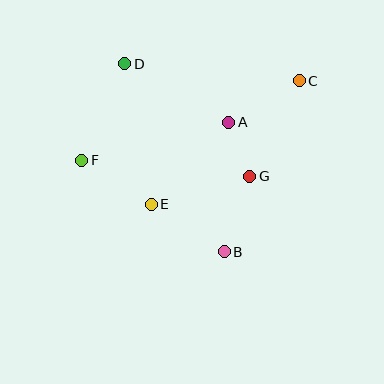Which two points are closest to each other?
Points A and G are closest to each other.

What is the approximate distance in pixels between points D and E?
The distance between D and E is approximately 143 pixels.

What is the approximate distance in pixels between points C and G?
The distance between C and G is approximately 108 pixels.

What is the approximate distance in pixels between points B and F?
The distance between B and F is approximately 169 pixels.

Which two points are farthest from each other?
Points C and F are farthest from each other.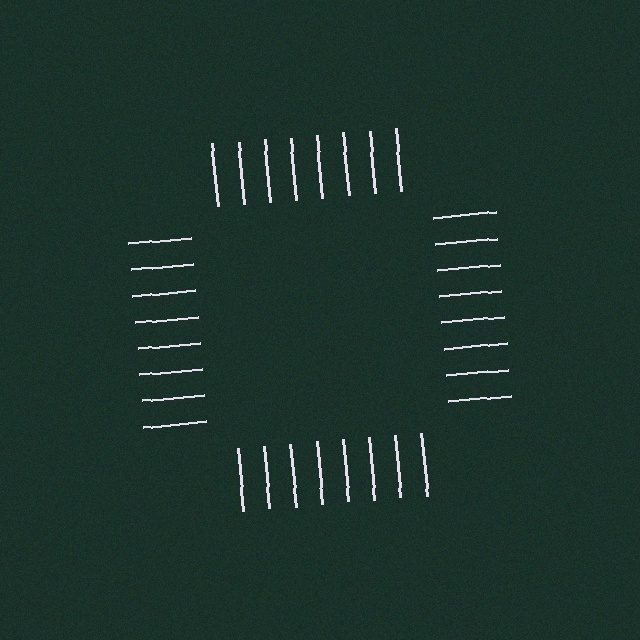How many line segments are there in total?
32 — 8 along each of the 4 edges.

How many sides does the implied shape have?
4 sides — the line-ends trace a square.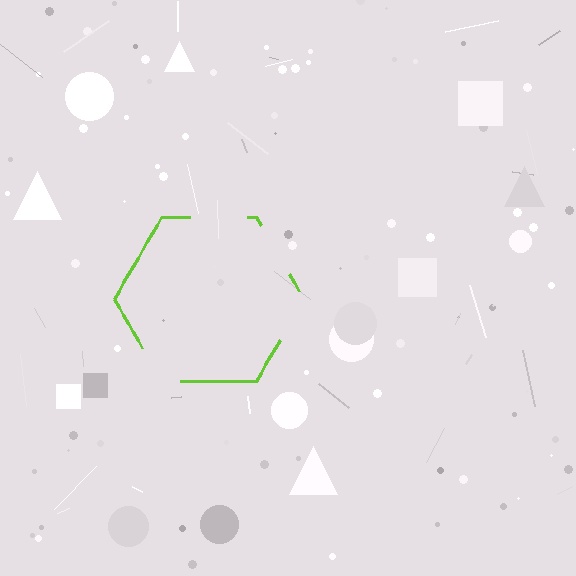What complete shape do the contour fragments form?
The contour fragments form a hexagon.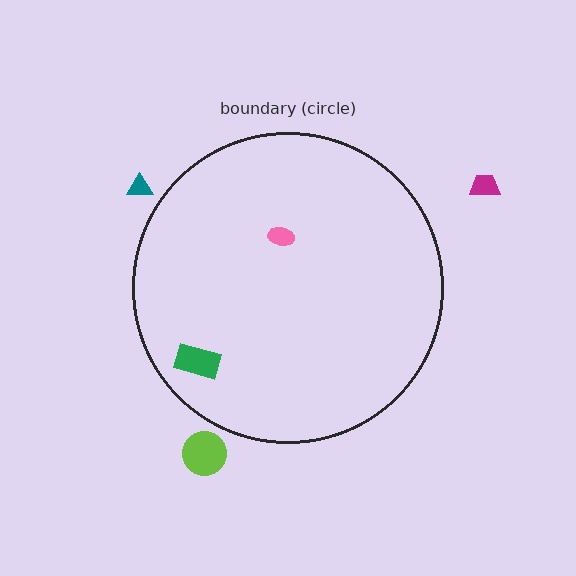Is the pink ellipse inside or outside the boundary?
Inside.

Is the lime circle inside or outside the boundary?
Outside.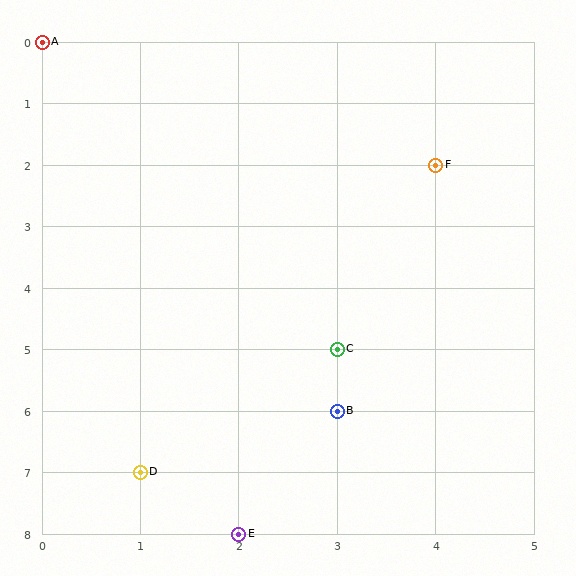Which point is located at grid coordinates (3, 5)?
Point C is at (3, 5).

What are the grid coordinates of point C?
Point C is at grid coordinates (3, 5).